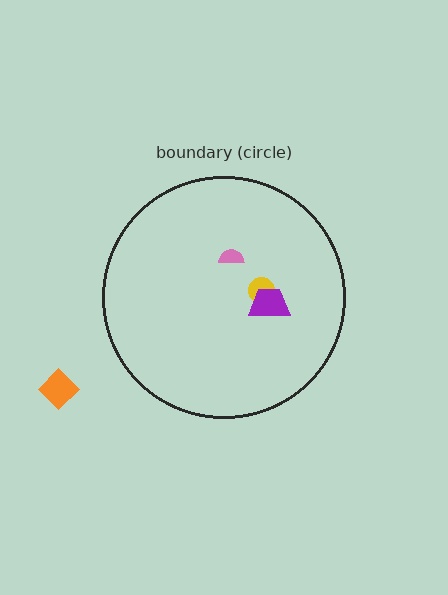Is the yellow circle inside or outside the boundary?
Inside.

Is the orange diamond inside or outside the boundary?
Outside.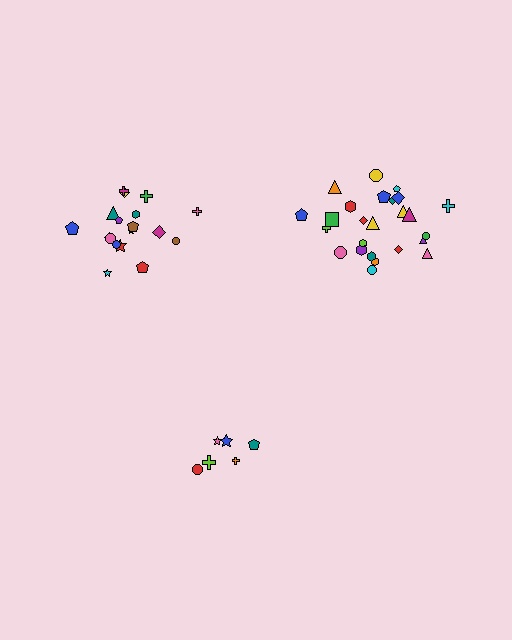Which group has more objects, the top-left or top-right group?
The top-right group.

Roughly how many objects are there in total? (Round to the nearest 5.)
Roughly 50 objects in total.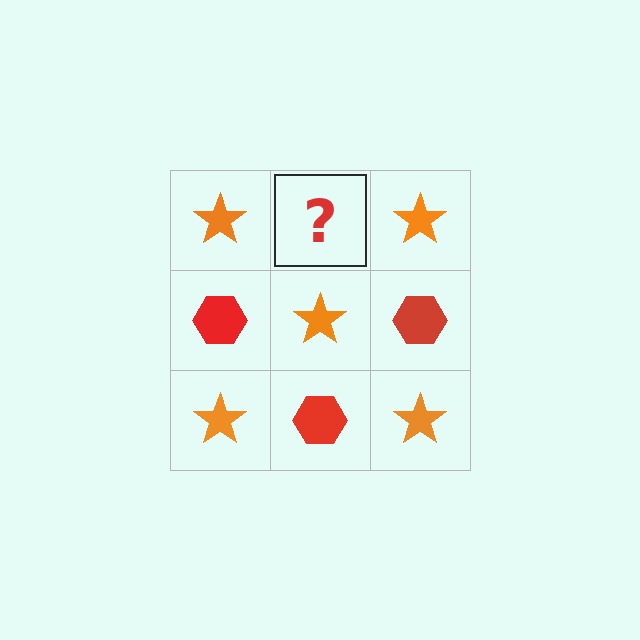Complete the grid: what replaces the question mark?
The question mark should be replaced with a red hexagon.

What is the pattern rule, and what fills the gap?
The rule is that it alternates orange star and red hexagon in a checkerboard pattern. The gap should be filled with a red hexagon.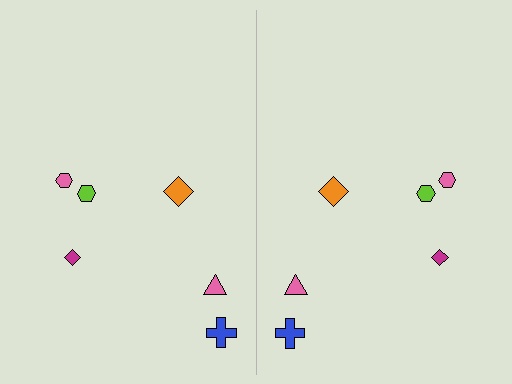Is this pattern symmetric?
Yes, this pattern has bilateral (reflection) symmetry.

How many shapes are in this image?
There are 12 shapes in this image.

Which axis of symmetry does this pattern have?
The pattern has a vertical axis of symmetry running through the center of the image.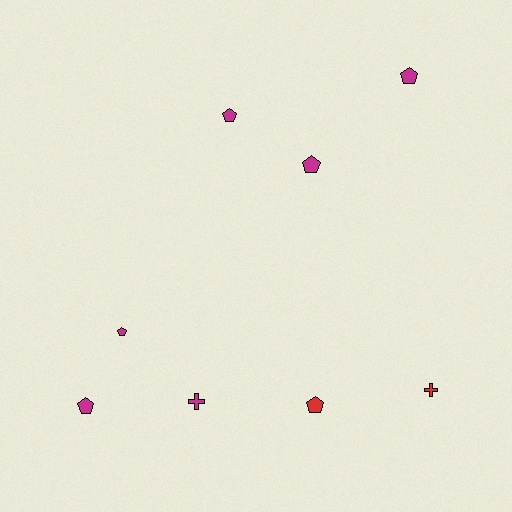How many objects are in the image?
There are 8 objects.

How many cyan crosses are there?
There are no cyan crosses.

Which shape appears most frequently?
Pentagon, with 6 objects.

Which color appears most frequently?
Magenta, with 6 objects.